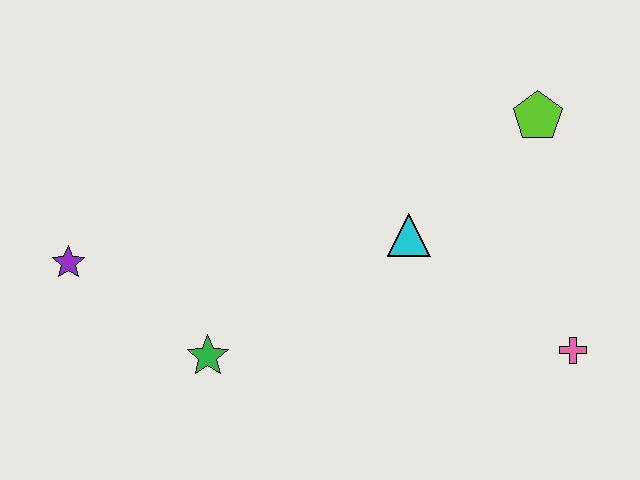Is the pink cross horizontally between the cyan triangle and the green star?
No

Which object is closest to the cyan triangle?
The lime pentagon is closest to the cyan triangle.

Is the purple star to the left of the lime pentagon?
Yes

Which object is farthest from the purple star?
The pink cross is farthest from the purple star.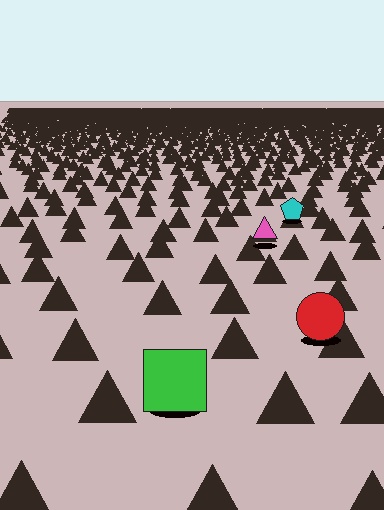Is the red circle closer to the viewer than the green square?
No. The green square is closer — you can tell from the texture gradient: the ground texture is coarser near it.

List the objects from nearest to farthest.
From nearest to farthest: the green square, the red circle, the pink triangle, the cyan pentagon.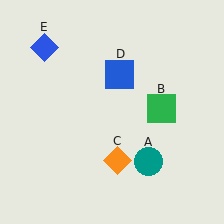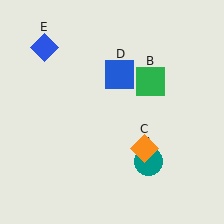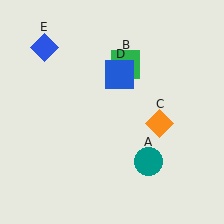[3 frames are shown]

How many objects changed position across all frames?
2 objects changed position: green square (object B), orange diamond (object C).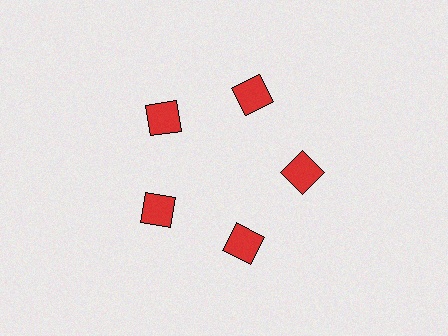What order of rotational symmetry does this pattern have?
This pattern has 5-fold rotational symmetry.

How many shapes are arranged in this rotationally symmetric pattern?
There are 5 shapes, arranged in 5 groups of 1.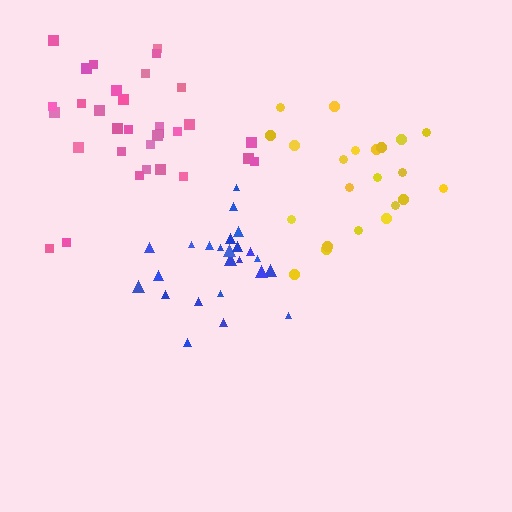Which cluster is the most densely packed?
Blue.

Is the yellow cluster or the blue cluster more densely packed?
Blue.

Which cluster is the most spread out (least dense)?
Yellow.